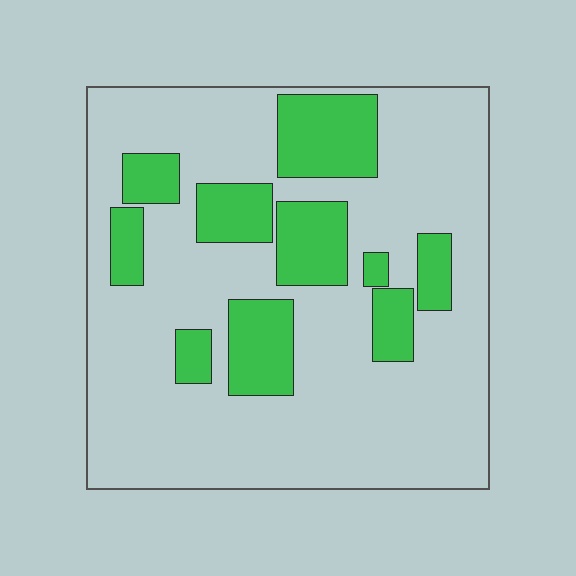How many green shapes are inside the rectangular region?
10.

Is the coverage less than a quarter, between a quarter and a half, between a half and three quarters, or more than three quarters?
Less than a quarter.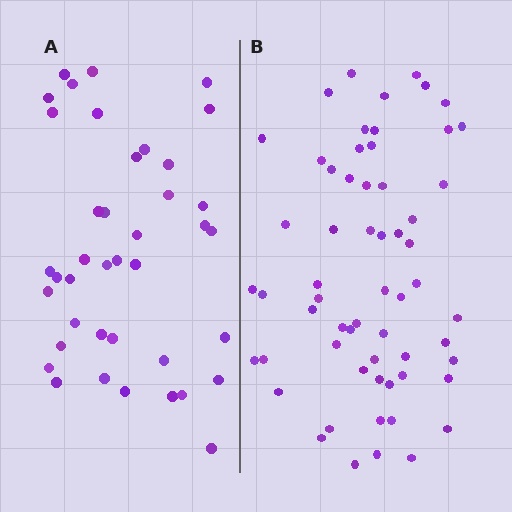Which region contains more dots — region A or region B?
Region B (the right region) has more dots.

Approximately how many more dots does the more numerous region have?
Region B has approximately 20 more dots than region A.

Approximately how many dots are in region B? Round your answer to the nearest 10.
About 60 dots.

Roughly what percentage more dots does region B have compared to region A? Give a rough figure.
About 50% more.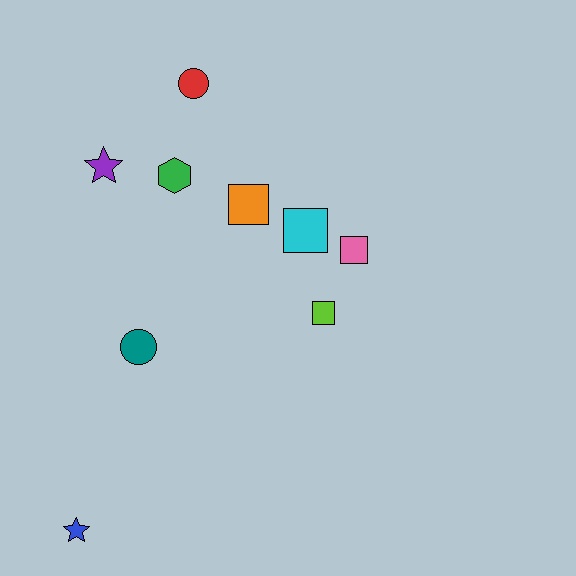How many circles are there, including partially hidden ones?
There are 2 circles.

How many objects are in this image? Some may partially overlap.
There are 9 objects.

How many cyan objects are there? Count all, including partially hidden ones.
There is 1 cyan object.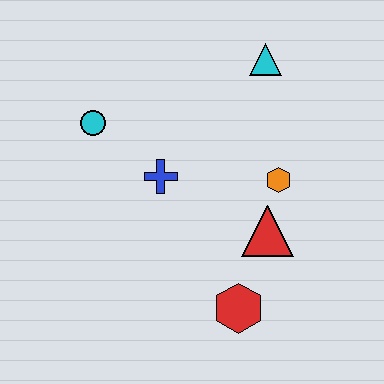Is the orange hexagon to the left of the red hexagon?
No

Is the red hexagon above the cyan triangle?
No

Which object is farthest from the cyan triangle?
The red hexagon is farthest from the cyan triangle.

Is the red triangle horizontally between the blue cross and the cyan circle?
No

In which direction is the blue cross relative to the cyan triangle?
The blue cross is below the cyan triangle.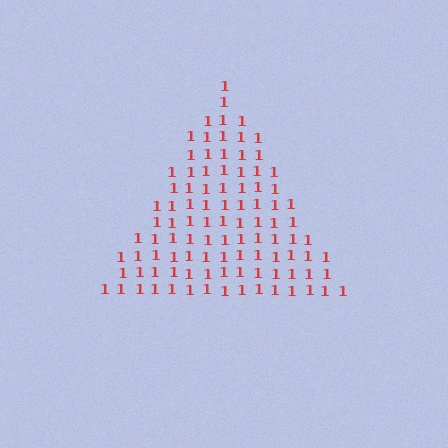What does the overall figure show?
The overall figure shows a triangle.